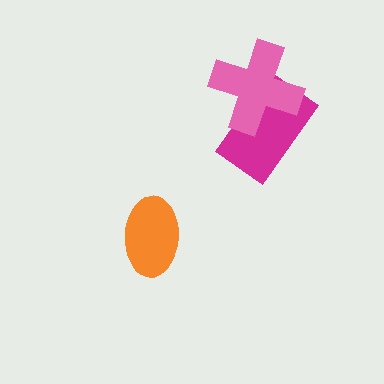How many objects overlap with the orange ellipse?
0 objects overlap with the orange ellipse.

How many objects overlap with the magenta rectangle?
1 object overlaps with the magenta rectangle.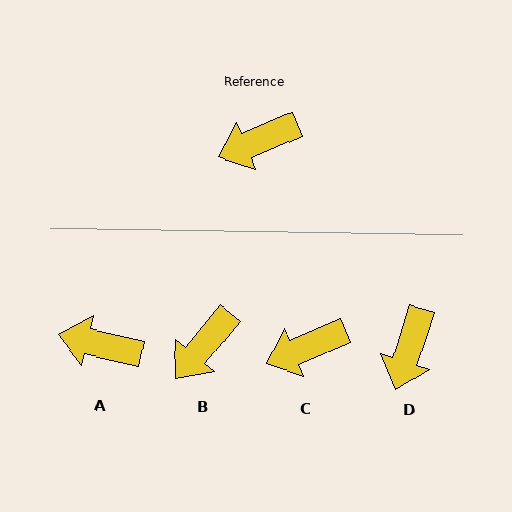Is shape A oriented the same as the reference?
No, it is off by about 36 degrees.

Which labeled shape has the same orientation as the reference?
C.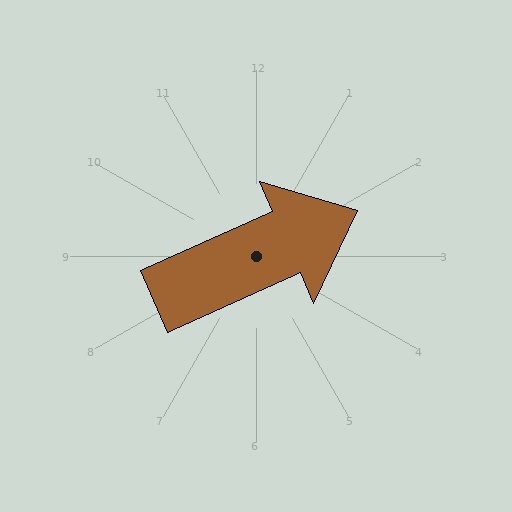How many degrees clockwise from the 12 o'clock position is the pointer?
Approximately 66 degrees.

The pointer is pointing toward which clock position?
Roughly 2 o'clock.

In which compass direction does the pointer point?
Northeast.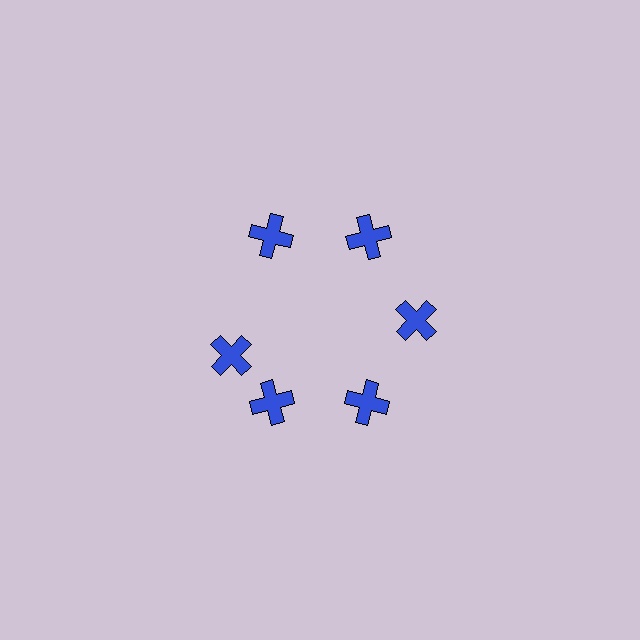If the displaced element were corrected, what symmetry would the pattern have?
It would have 6-fold rotational symmetry — the pattern would map onto itself every 60 degrees.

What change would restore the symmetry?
The symmetry would be restored by rotating it back into even spacing with its neighbors so that all 6 crosses sit at equal angles and equal distance from the center.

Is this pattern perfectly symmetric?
No. The 6 blue crosses are arranged in a ring, but one element near the 9 o'clock position is rotated out of alignment along the ring, breaking the 6-fold rotational symmetry.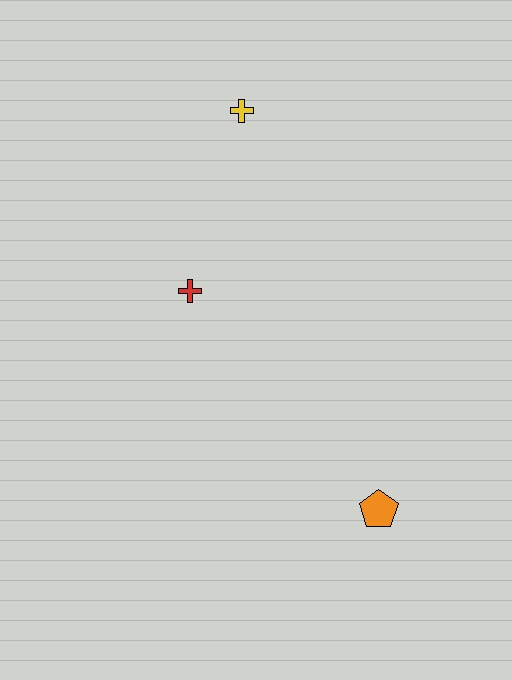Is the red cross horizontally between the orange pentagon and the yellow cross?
No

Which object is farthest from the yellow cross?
The orange pentagon is farthest from the yellow cross.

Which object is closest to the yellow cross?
The red cross is closest to the yellow cross.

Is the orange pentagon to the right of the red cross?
Yes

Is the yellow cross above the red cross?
Yes